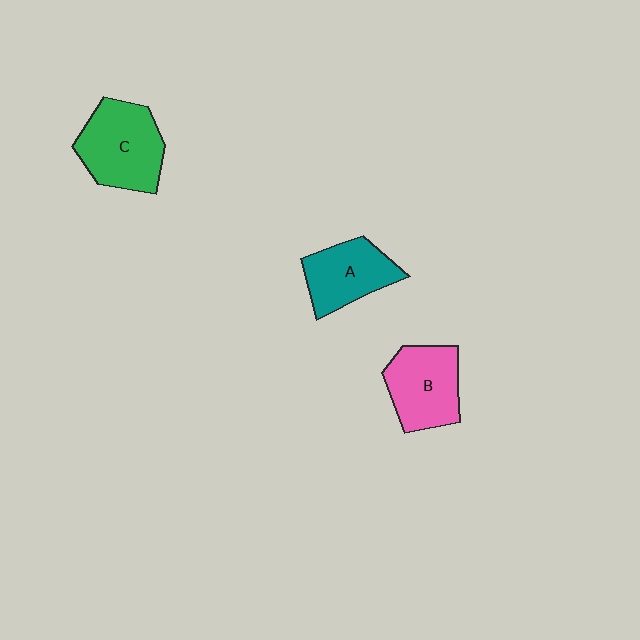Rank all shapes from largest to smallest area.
From largest to smallest: C (green), B (pink), A (teal).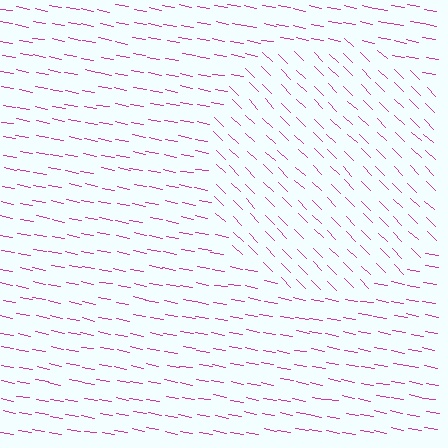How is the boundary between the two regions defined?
The boundary is defined purely by a change in line orientation (approximately 34 degrees difference). All lines are the same color and thickness.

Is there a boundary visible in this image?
Yes, there is a texture boundary formed by a change in line orientation.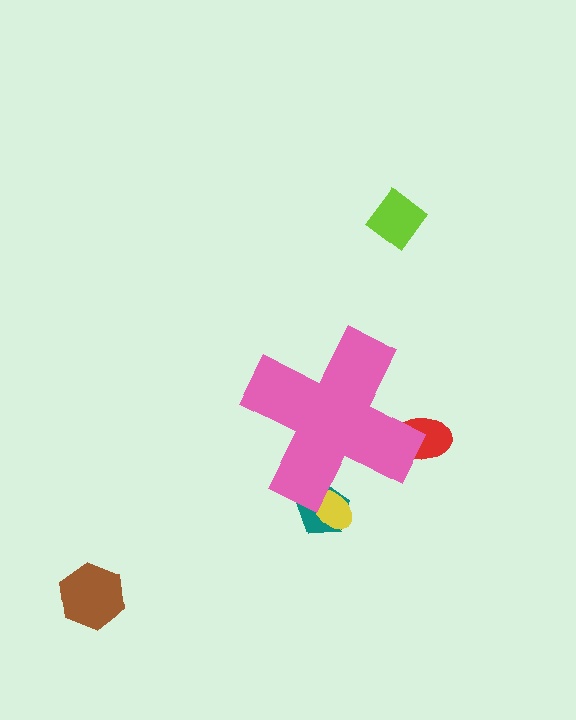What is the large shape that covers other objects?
A pink cross.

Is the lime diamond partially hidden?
No, the lime diamond is fully visible.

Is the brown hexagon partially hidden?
No, the brown hexagon is fully visible.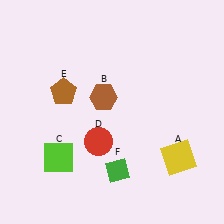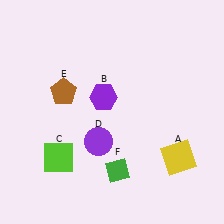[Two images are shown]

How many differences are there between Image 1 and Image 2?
There are 2 differences between the two images.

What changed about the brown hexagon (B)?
In Image 1, B is brown. In Image 2, it changed to purple.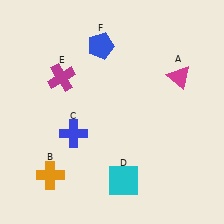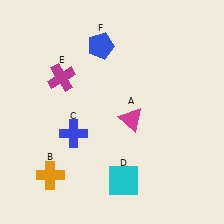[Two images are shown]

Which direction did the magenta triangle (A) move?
The magenta triangle (A) moved left.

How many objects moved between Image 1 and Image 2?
1 object moved between the two images.